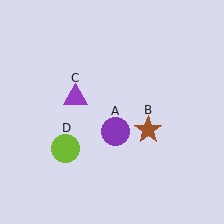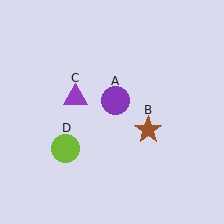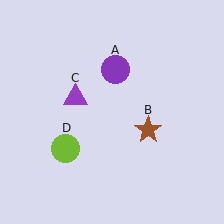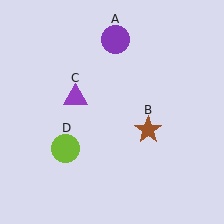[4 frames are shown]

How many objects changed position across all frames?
1 object changed position: purple circle (object A).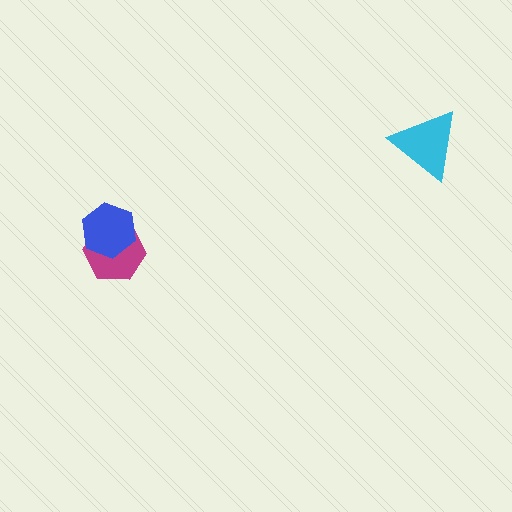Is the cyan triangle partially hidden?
No, no other shape covers it.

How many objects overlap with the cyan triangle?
0 objects overlap with the cyan triangle.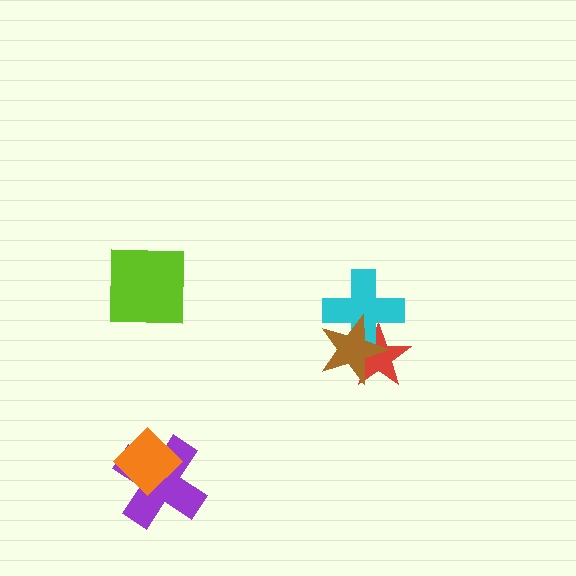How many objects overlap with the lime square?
0 objects overlap with the lime square.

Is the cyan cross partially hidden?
Yes, it is partially covered by another shape.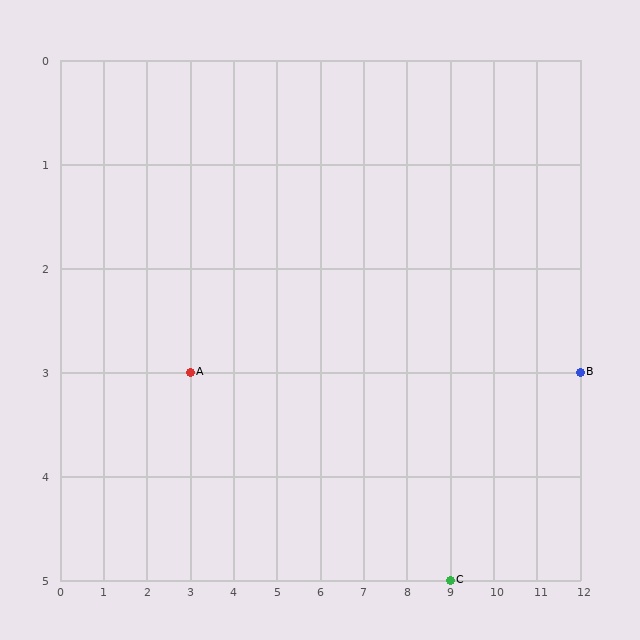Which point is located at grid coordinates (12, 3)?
Point B is at (12, 3).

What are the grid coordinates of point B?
Point B is at grid coordinates (12, 3).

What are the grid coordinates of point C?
Point C is at grid coordinates (9, 5).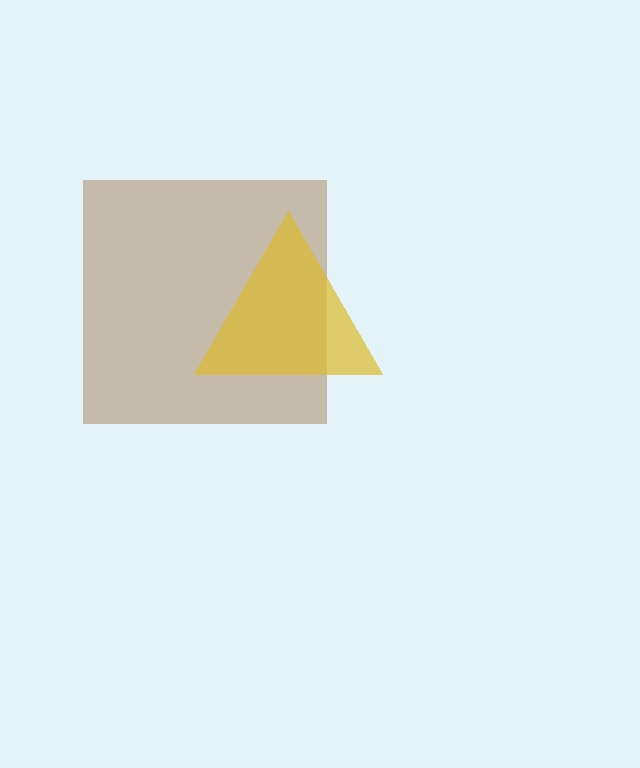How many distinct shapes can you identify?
There are 2 distinct shapes: a brown square, a yellow triangle.